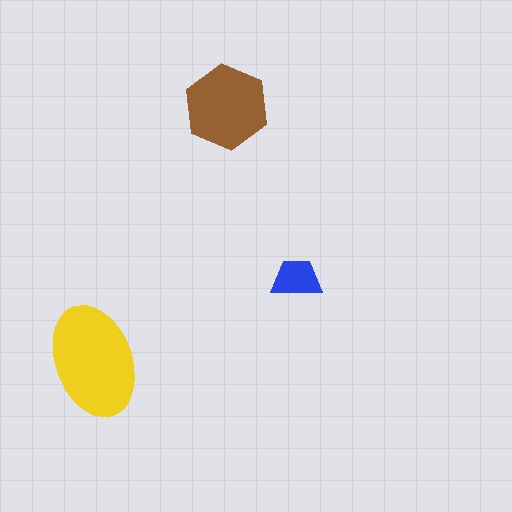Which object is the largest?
The yellow ellipse.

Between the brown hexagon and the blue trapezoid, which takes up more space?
The brown hexagon.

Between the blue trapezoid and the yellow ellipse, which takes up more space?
The yellow ellipse.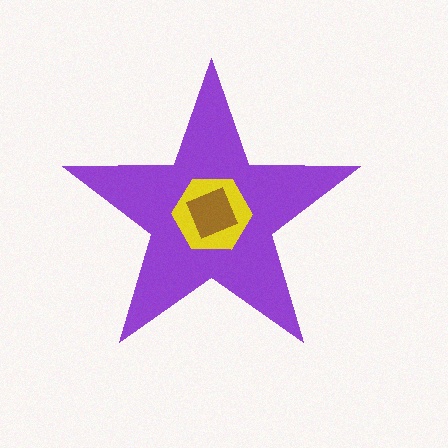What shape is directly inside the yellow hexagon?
The brown diamond.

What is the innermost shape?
The brown diamond.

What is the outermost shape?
The purple star.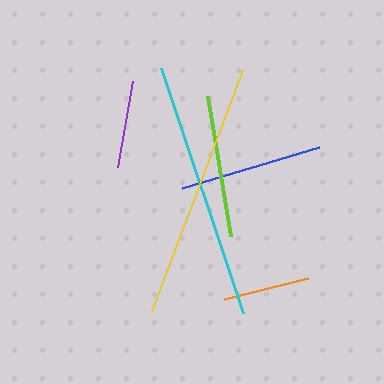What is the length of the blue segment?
The blue segment is approximately 143 pixels long.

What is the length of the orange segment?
The orange segment is approximately 86 pixels long.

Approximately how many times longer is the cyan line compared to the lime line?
The cyan line is approximately 1.8 times the length of the lime line.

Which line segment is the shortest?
The orange line is the shortest at approximately 86 pixels.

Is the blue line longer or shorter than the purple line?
The blue line is longer than the purple line.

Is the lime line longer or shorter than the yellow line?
The yellow line is longer than the lime line.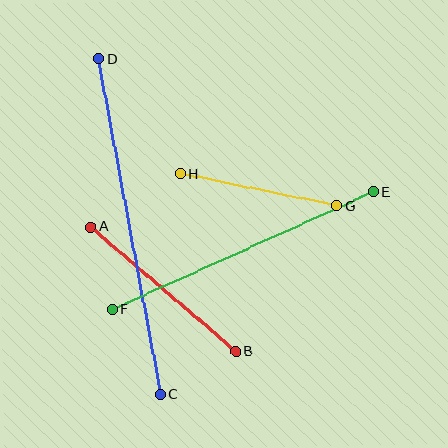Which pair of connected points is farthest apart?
Points C and D are farthest apart.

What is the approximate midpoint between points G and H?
The midpoint is at approximately (258, 190) pixels.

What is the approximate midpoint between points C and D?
The midpoint is at approximately (130, 227) pixels.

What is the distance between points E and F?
The distance is approximately 287 pixels.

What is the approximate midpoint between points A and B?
The midpoint is at approximately (163, 289) pixels.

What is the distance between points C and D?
The distance is approximately 341 pixels.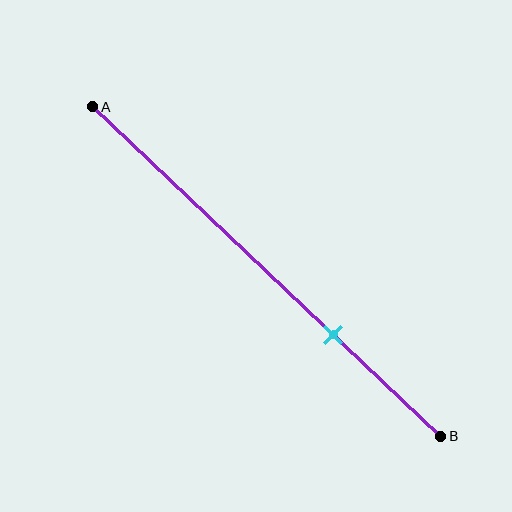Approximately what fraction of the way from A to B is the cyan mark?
The cyan mark is approximately 70% of the way from A to B.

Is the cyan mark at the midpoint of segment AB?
No, the mark is at about 70% from A, not at the 50% midpoint.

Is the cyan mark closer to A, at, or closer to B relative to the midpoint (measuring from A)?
The cyan mark is closer to point B than the midpoint of segment AB.